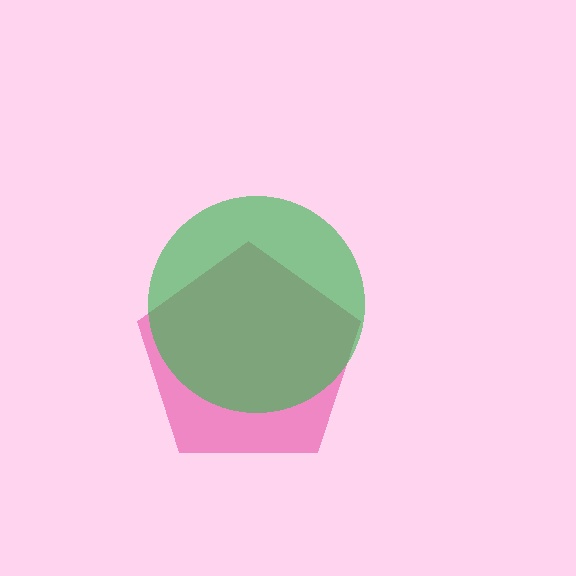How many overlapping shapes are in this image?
There are 2 overlapping shapes in the image.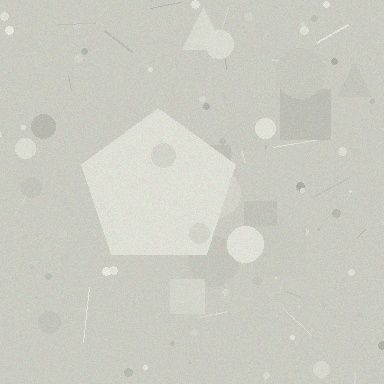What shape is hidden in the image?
A pentagon is hidden in the image.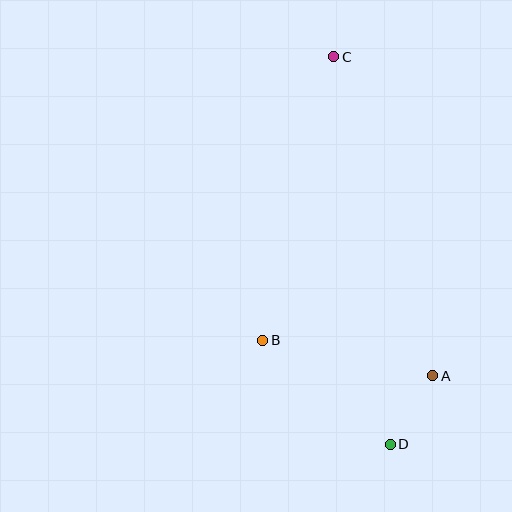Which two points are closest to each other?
Points A and D are closest to each other.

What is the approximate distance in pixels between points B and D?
The distance between B and D is approximately 165 pixels.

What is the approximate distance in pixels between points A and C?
The distance between A and C is approximately 334 pixels.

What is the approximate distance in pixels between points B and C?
The distance between B and C is approximately 292 pixels.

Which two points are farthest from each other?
Points C and D are farthest from each other.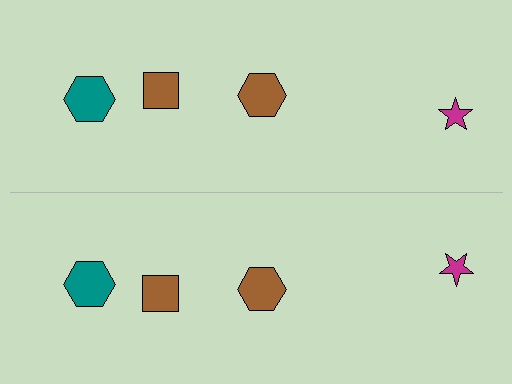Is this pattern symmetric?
Yes, this pattern has bilateral (reflection) symmetry.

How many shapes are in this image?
There are 8 shapes in this image.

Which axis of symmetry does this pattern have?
The pattern has a horizontal axis of symmetry running through the center of the image.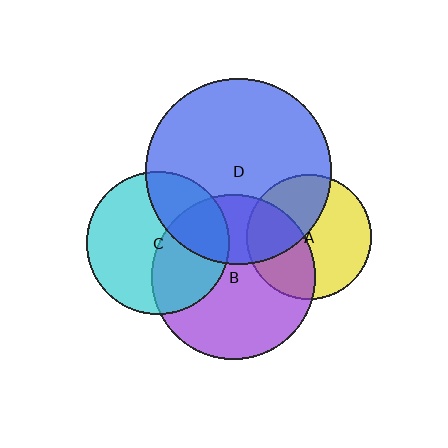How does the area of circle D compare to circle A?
Approximately 2.2 times.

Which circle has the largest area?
Circle D (blue).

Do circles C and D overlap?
Yes.